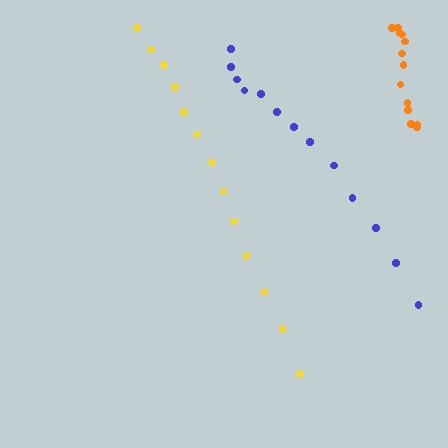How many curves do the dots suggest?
There are 3 distinct paths.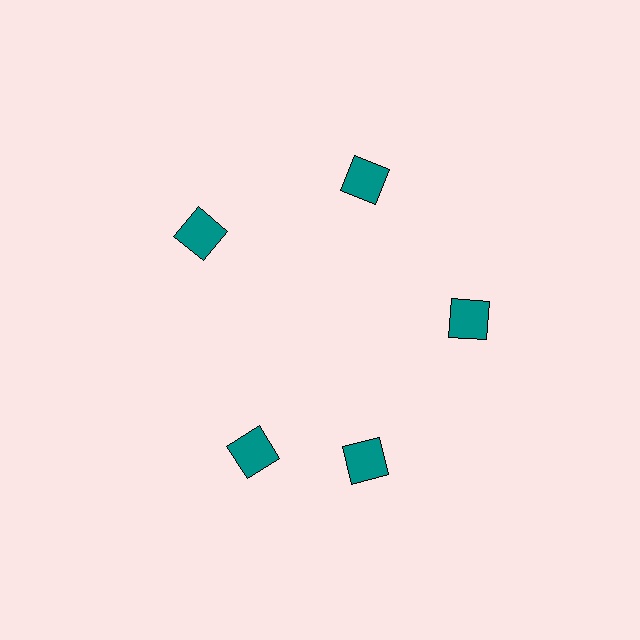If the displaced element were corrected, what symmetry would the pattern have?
It would have 5-fold rotational symmetry — the pattern would map onto itself every 72 degrees.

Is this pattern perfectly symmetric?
No. The 5 teal squares are arranged in a ring, but one element near the 8 o'clock position is rotated out of alignment along the ring, breaking the 5-fold rotational symmetry.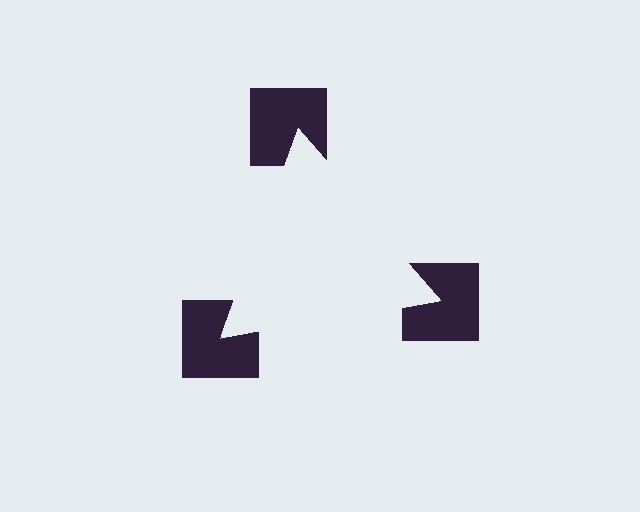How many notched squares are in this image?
There are 3 — one at each vertex of the illusory triangle.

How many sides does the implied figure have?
3 sides.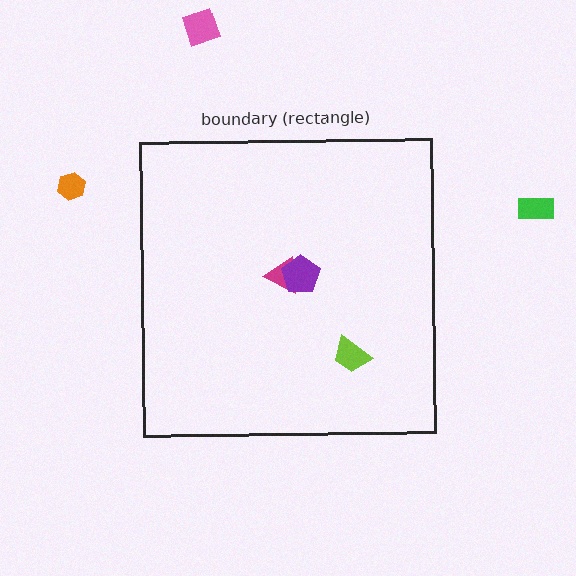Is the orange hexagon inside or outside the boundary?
Outside.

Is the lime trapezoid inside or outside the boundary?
Inside.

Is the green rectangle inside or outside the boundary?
Outside.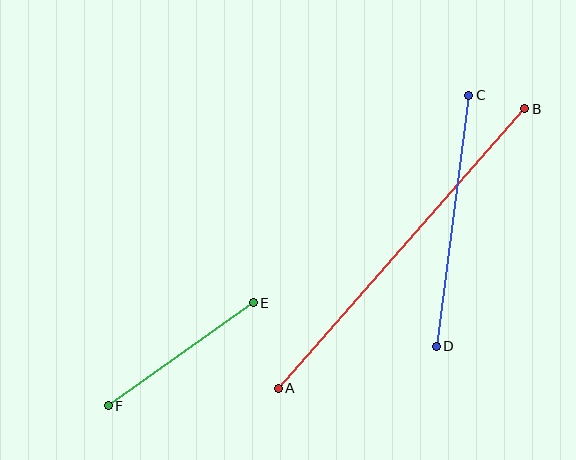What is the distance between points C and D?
The distance is approximately 253 pixels.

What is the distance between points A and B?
The distance is approximately 373 pixels.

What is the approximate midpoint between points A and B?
The midpoint is at approximately (401, 248) pixels.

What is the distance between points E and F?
The distance is approximately 178 pixels.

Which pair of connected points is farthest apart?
Points A and B are farthest apart.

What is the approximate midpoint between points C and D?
The midpoint is at approximately (452, 221) pixels.